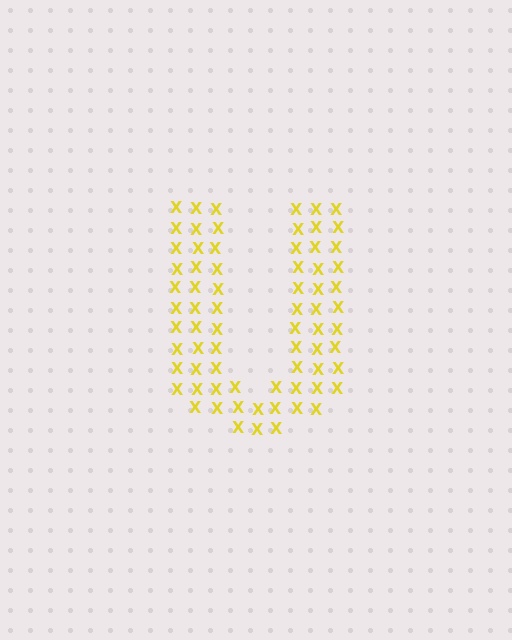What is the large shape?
The large shape is the letter U.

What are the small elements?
The small elements are letter X's.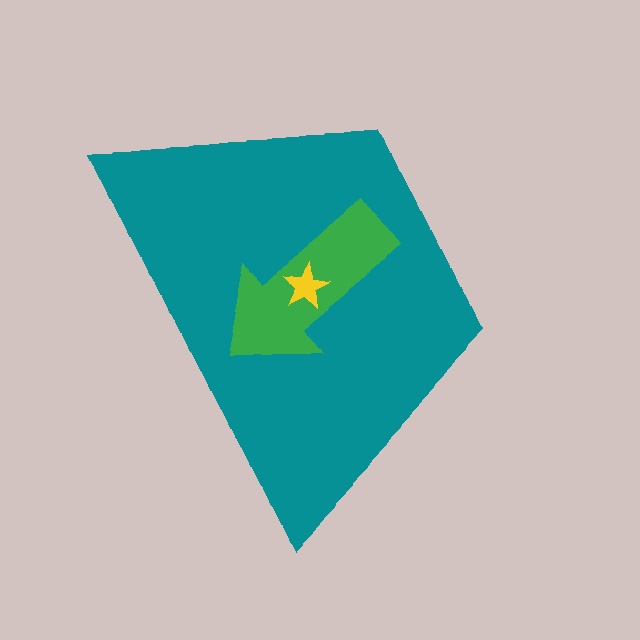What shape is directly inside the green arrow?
The yellow star.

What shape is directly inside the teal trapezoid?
The green arrow.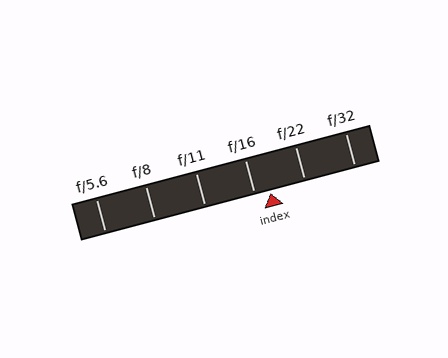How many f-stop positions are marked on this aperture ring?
There are 6 f-stop positions marked.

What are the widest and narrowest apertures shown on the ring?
The widest aperture shown is f/5.6 and the narrowest is f/32.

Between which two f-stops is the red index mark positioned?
The index mark is between f/16 and f/22.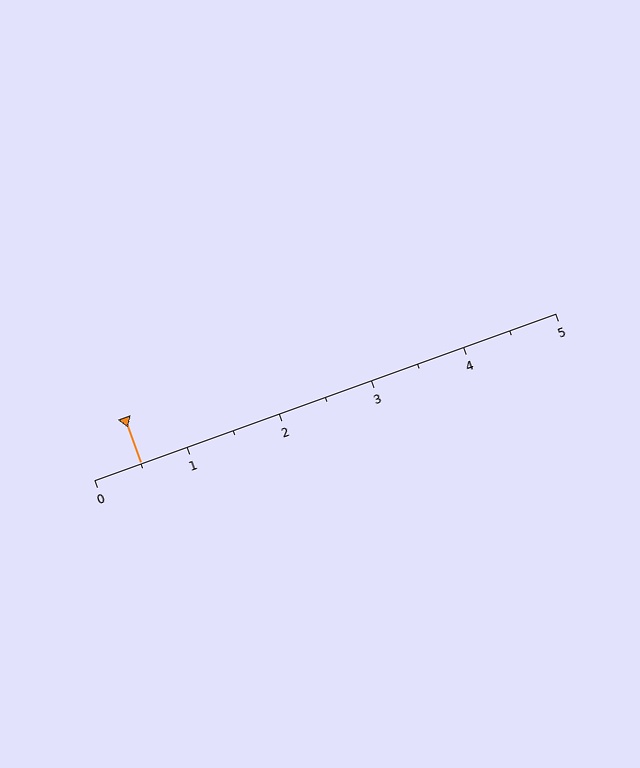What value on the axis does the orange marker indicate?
The marker indicates approximately 0.5.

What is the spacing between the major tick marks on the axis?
The major ticks are spaced 1 apart.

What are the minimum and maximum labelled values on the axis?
The axis runs from 0 to 5.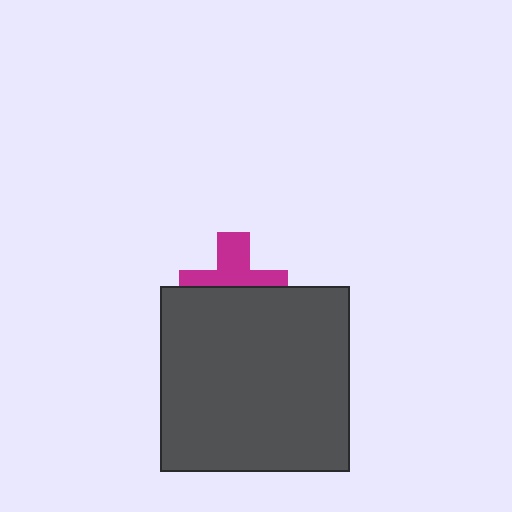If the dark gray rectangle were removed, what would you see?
You would see the complete magenta cross.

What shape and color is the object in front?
The object in front is a dark gray rectangle.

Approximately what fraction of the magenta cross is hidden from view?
Roughly 52% of the magenta cross is hidden behind the dark gray rectangle.